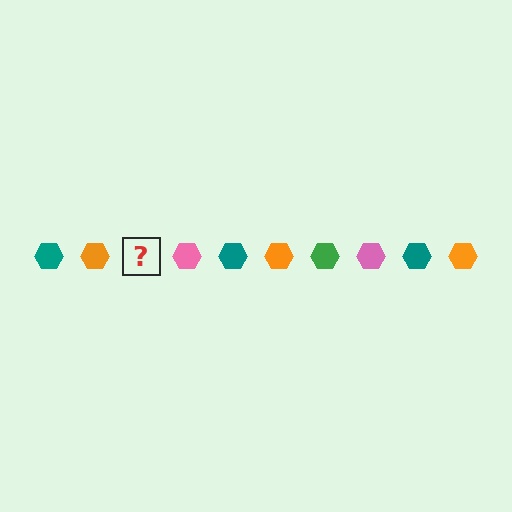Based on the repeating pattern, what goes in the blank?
The blank should be a green hexagon.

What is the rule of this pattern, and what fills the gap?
The rule is that the pattern cycles through teal, orange, green, pink hexagons. The gap should be filled with a green hexagon.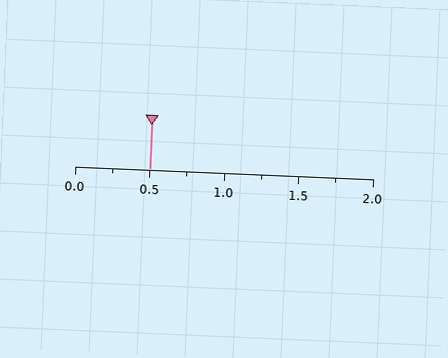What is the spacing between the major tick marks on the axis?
The major ticks are spaced 0.5 apart.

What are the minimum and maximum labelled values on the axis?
The axis runs from 0.0 to 2.0.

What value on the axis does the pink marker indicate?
The marker indicates approximately 0.5.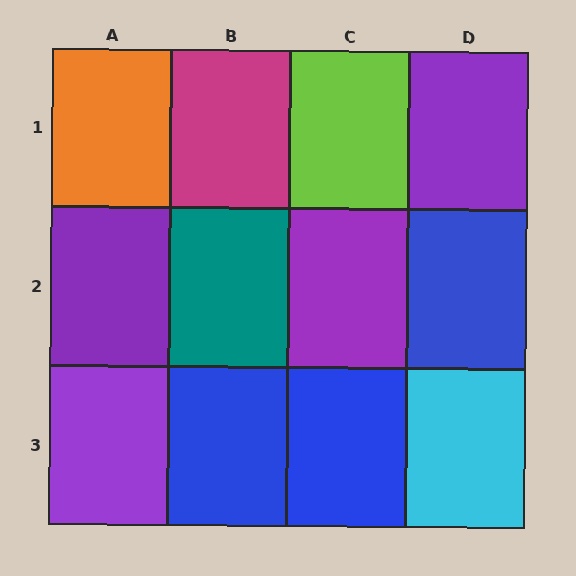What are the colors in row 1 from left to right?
Orange, magenta, lime, purple.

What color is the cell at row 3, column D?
Cyan.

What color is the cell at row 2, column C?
Purple.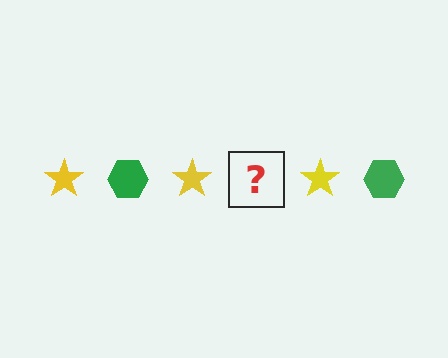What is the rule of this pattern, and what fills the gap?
The rule is that the pattern alternates between yellow star and green hexagon. The gap should be filled with a green hexagon.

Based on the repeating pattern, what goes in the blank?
The blank should be a green hexagon.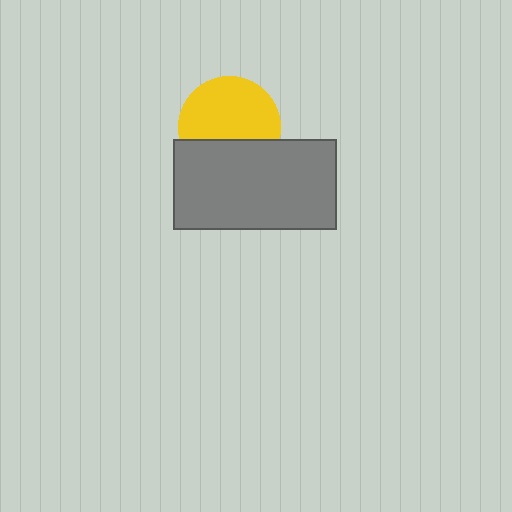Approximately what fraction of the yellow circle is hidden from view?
Roughly 35% of the yellow circle is hidden behind the gray rectangle.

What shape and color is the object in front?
The object in front is a gray rectangle.